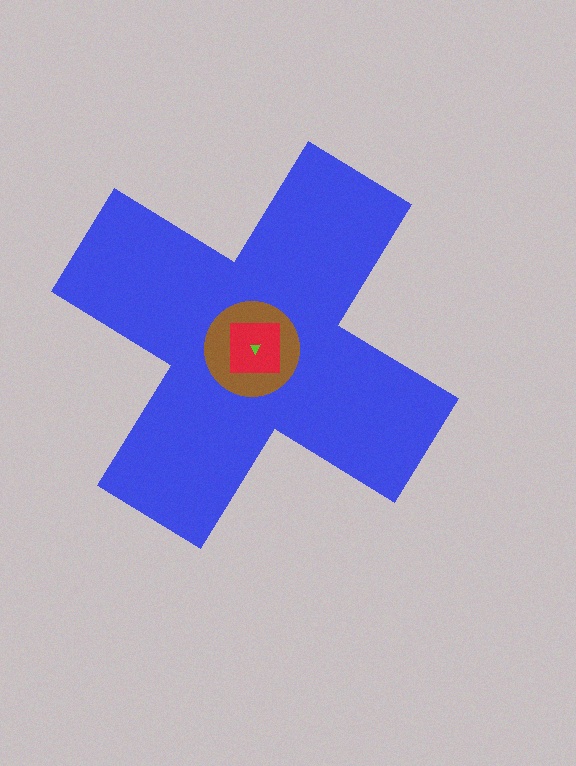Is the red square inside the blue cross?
Yes.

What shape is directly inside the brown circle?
The red square.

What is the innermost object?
The lime triangle.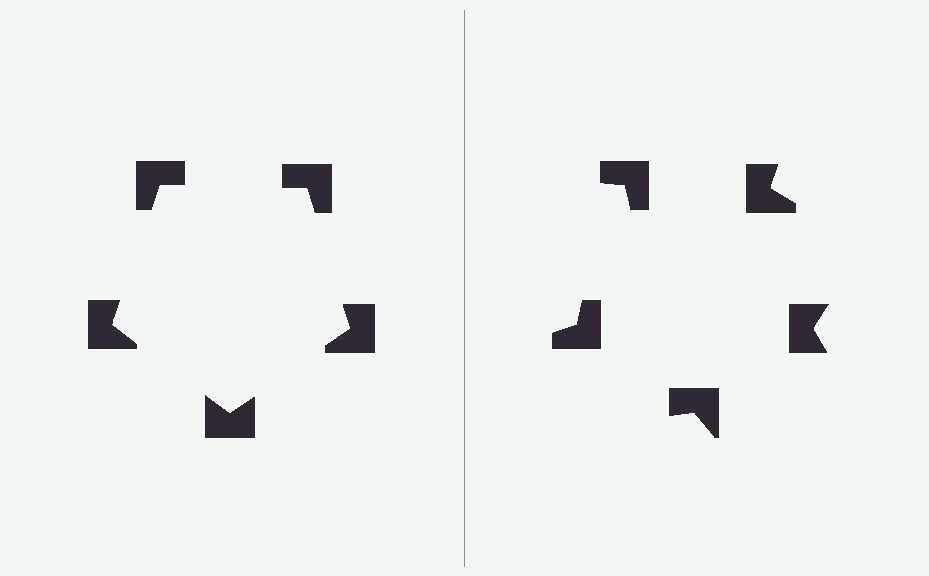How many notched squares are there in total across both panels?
10 — 5 on each side.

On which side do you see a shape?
An illusory pentagon appears on the left side. On the right side the wedge cuts are rotated, so no coherent shape forms.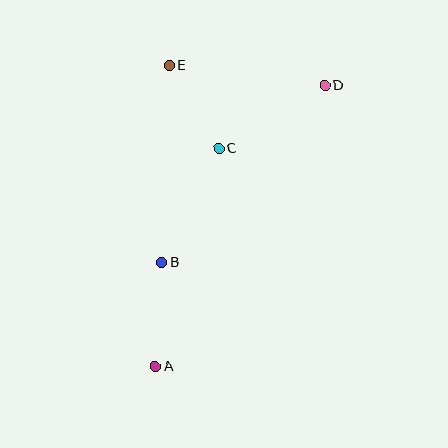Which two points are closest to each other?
Points C and E are closest to each other.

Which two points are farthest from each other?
Points A and D are farthest from each other.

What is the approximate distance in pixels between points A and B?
The distance between A and B is approximately 105 pixels.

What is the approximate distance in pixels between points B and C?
The distance between B and C is approximately 127 pixels.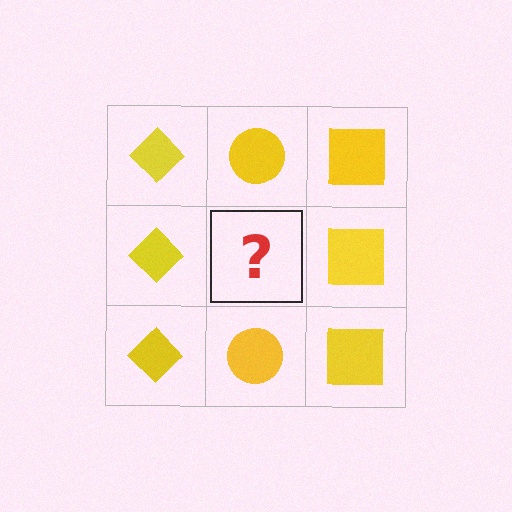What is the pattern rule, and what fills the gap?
The rule is that each column has a consistent shape. The gap should be filled with a yellow circle.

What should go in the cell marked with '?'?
The missing cell should contain a yellow circle.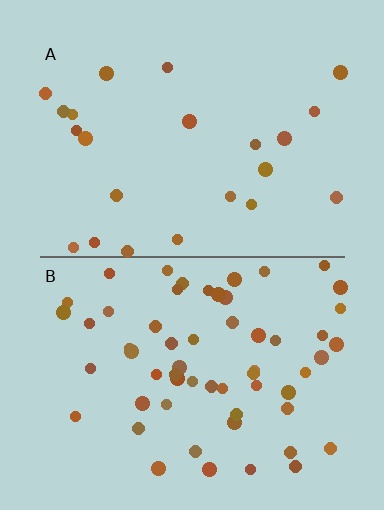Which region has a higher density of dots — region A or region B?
B (the bottom).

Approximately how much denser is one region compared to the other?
Approximately 2.6× — region B over region A.